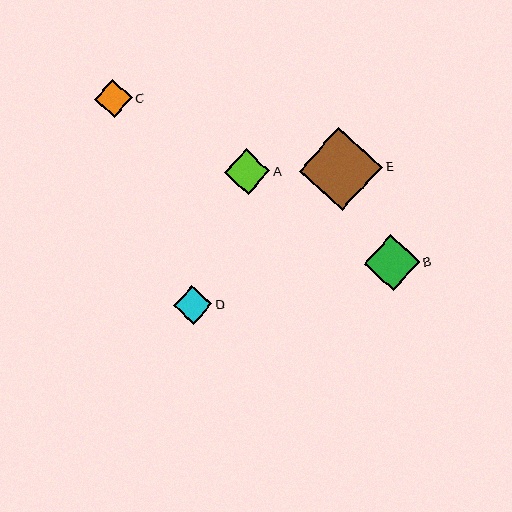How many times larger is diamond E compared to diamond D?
Diamond E is approximately 2.2 times the size of diamond D.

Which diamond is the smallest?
Diamond C is the smallest with a size of approximately 38 pixels.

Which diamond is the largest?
Diamond E is the largest with a size of approximately 84 pixels.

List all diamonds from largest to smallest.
From largest to smallest: E, B, A, D, C.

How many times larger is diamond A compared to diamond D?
Diamond A is approximately 1.2 times the size of diamond D.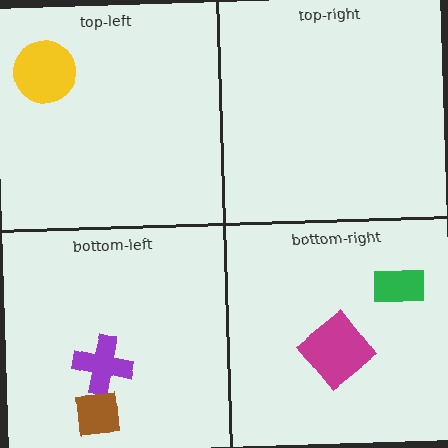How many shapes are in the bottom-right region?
2.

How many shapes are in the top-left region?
1.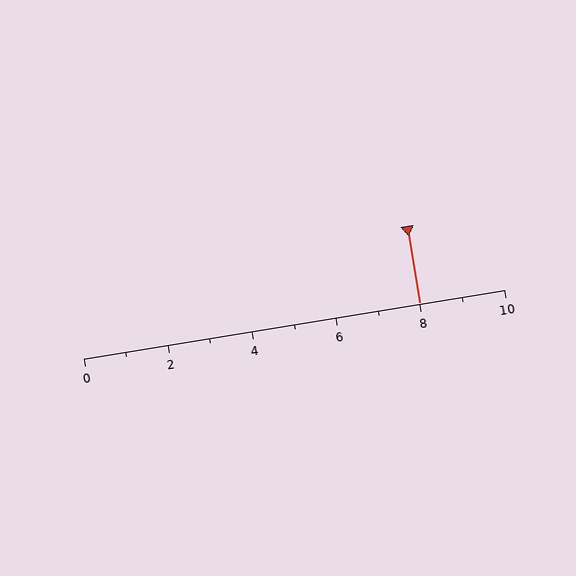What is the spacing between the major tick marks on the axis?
The major ticks are spaced 2 apart.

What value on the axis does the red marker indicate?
The marker indicates approximately 8.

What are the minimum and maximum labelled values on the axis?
The axis runs from 0 to 10.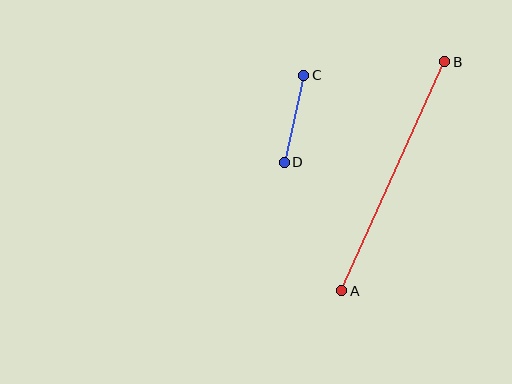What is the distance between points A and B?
The distance is approximately 251 pixels.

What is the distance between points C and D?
The distance is approximately 90 pixels.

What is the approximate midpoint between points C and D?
The midpoint is at approximately (294, 119) pixels.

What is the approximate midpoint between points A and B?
The midpoint is at approximately (393, 176) pixels.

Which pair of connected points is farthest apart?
Points A and B are farthest apart.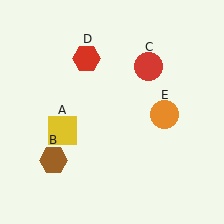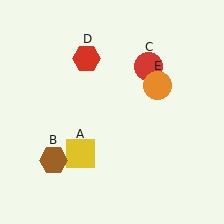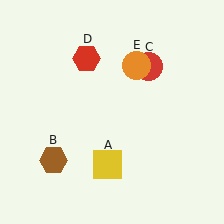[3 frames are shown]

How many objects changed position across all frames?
2 objects changed position: yellow square (object A), orange circle (object E).